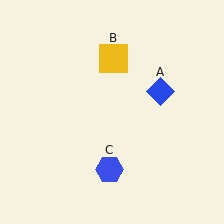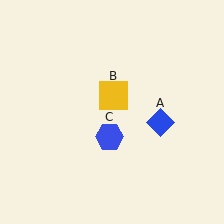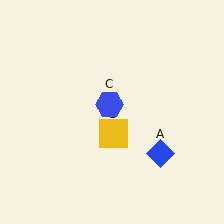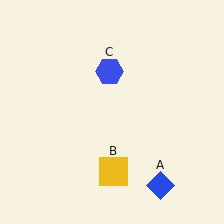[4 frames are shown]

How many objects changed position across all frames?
3 objects changed position: blue diamond (object A), yellow square (object B), blue hexagon (object C).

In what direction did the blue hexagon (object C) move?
The blue hexagon (object C) moved up.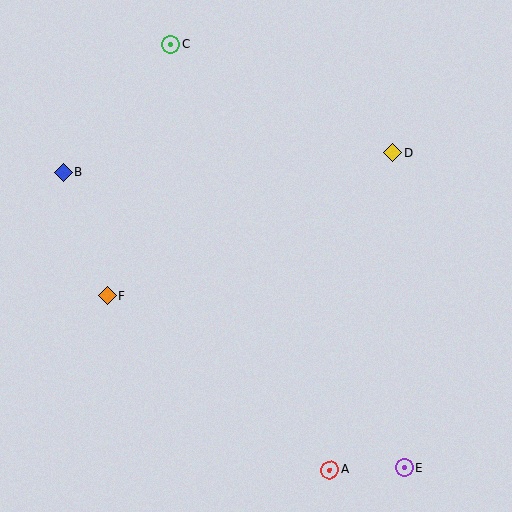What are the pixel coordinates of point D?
Point D is at (393, 153).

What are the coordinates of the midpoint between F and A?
The midpoint between F and A is at (219, 383).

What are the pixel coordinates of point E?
Point E is at (405, 468).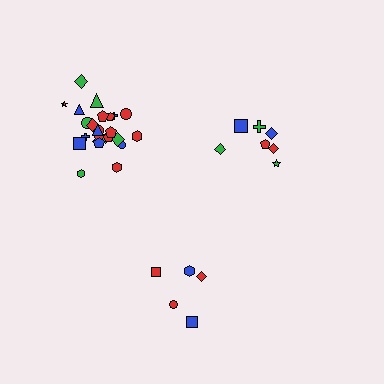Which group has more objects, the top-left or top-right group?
The top-left group.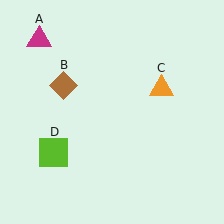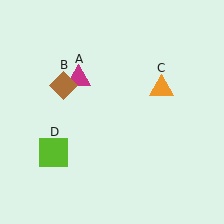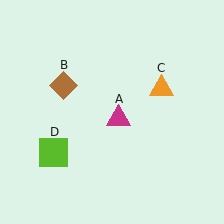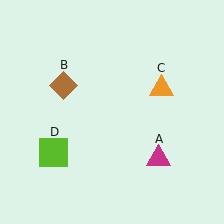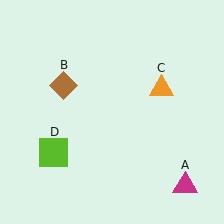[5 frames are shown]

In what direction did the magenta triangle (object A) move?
The magenta triangle (object A) moved down and to the right.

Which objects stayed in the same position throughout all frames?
Brown diamond (object B) and orange triangle (object C) and lime square (object D) remained stationary.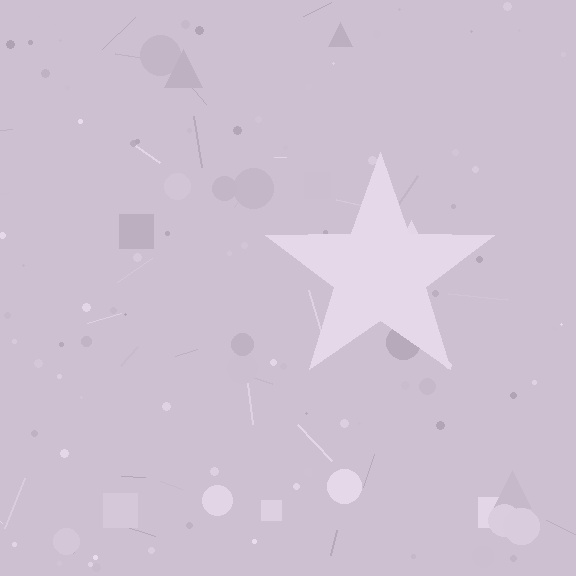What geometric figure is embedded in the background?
A star is embedded in the background.